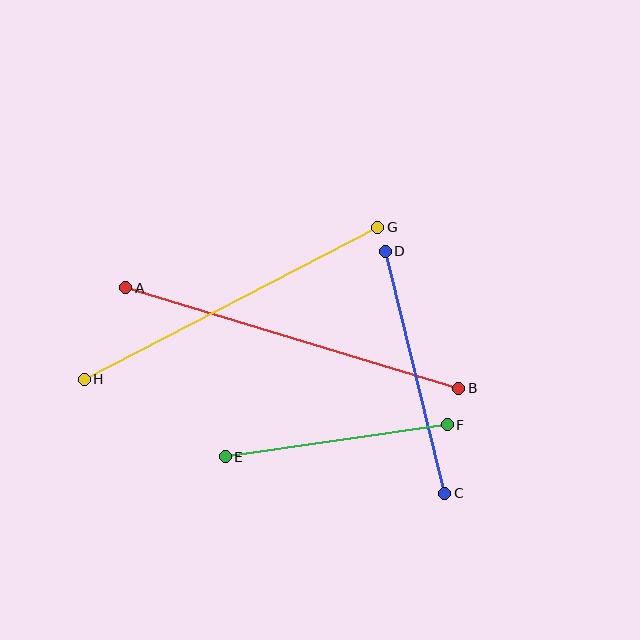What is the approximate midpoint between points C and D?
The midpoint is at approximately (415, 372) pixels.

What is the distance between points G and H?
The distance is approximately 330 pixels.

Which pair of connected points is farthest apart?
Points A and B are farthest apart.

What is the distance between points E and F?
The distance is approximately 224 pixels.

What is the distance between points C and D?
The distance is approximately 249 pixels.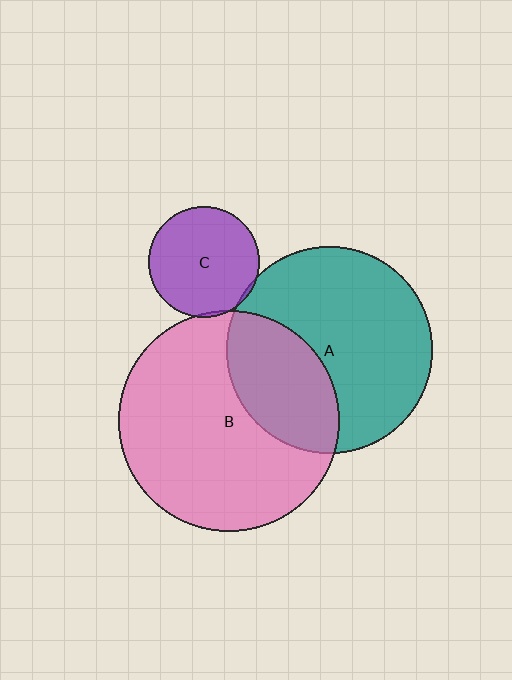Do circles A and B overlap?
Yes.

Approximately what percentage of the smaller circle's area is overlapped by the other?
Approximately 35%.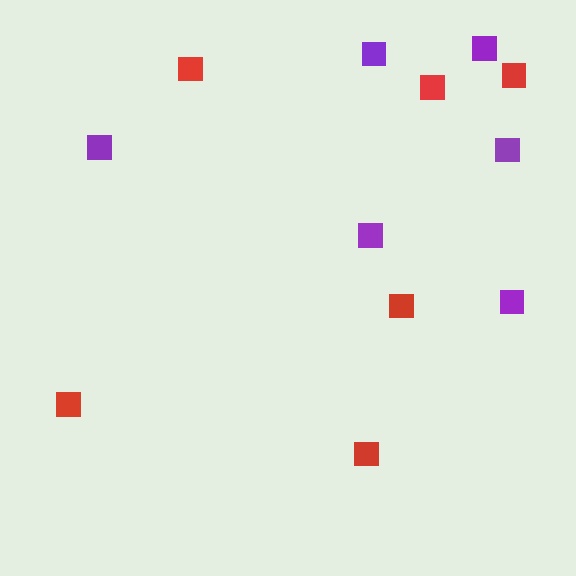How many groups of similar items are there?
There are 2 groups: one group of purple squares (6) and one group of red squares (6).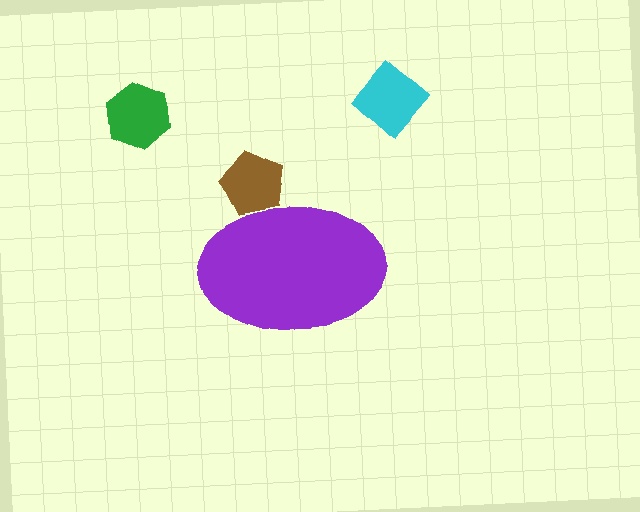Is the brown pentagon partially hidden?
Yes, the brown pentagon is partially hidden behind the purple ellipse.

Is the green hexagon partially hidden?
No, the green hexagon is fully visible.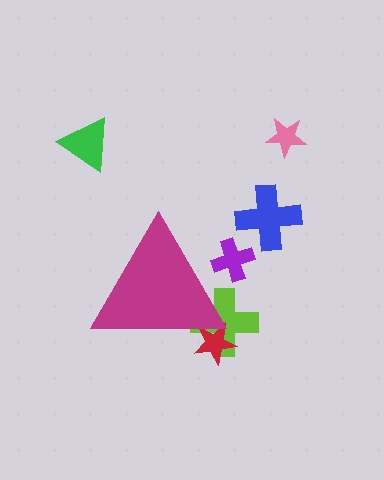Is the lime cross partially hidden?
Yes, the lime cross is partially hidden behind the magenta triangle.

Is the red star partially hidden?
Yes, the red star is partially hidden behind the magenta triangle.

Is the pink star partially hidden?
No, the pink star is fully visible.